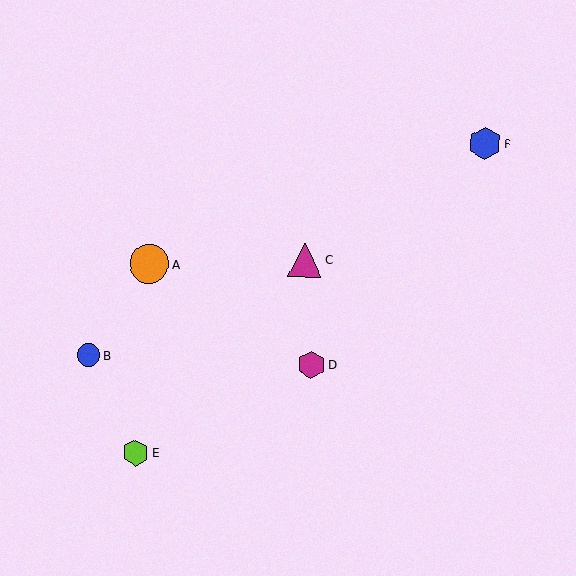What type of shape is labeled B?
Shape B is a blue circle.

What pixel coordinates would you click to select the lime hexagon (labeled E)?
Click at (136, 453) to select the lime hexagon E.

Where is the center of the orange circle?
The center of the orange circle is at (149, 264).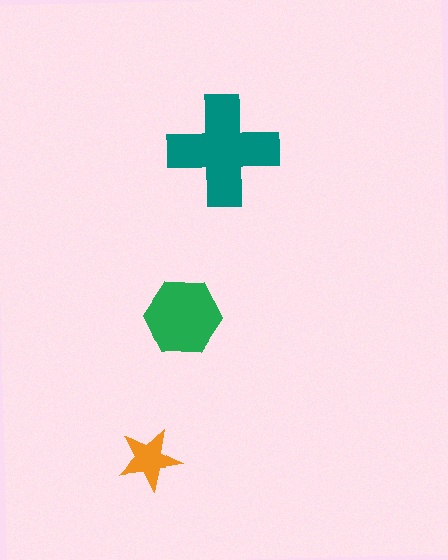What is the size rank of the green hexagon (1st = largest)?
2nd.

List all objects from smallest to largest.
The orange star, the green hexagon, the teal cross.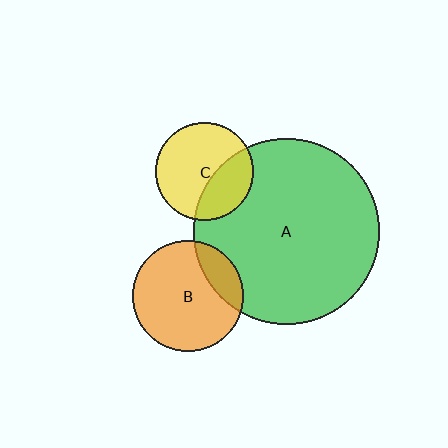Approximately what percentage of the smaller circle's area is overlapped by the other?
Approximately 20%.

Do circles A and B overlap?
Yes.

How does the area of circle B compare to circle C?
Approximately 1.3 times.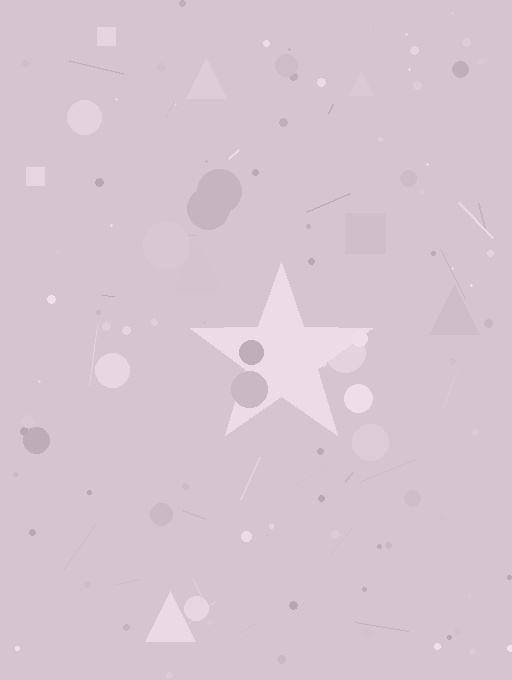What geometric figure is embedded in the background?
A star is embedded in the background.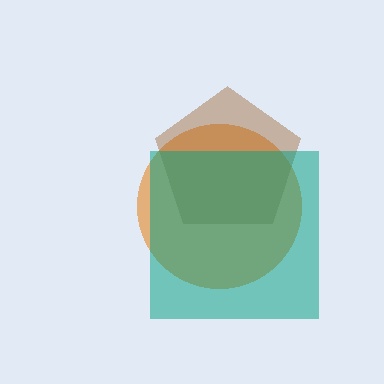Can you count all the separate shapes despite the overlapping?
Yes, there are 3 separate shapes.